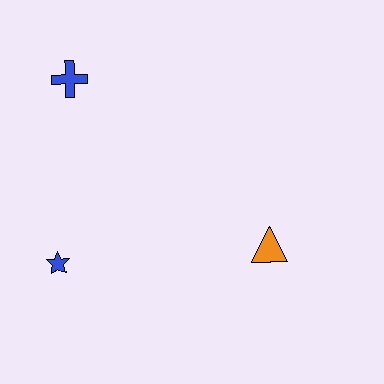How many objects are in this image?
There are 3 objects.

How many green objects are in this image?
There are no green objects.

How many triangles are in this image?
There is 1 triangle.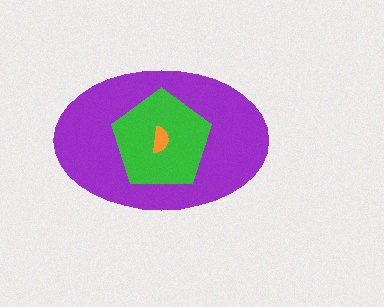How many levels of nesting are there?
3.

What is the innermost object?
The orange semicircle.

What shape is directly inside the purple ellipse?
The green pentagon.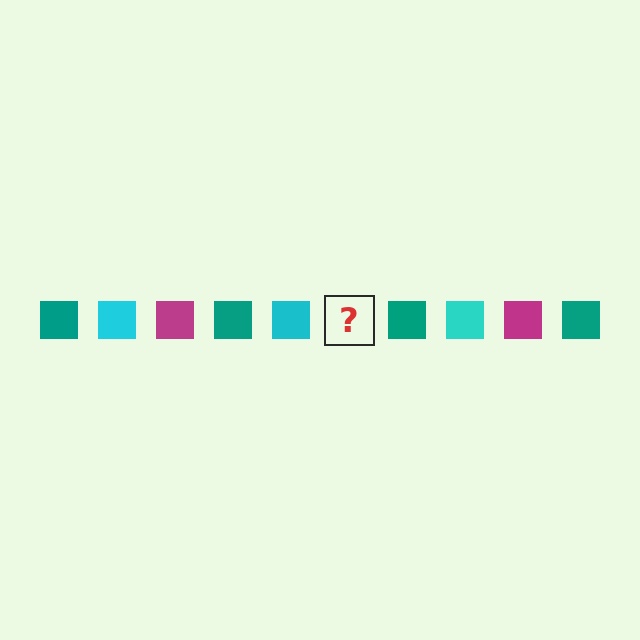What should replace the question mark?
The question mark should be replaced with a magenta square.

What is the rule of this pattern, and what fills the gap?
The rule is that the pattern cycles through teal, cyan, magenta squares. The gap should be filled with a magenta square.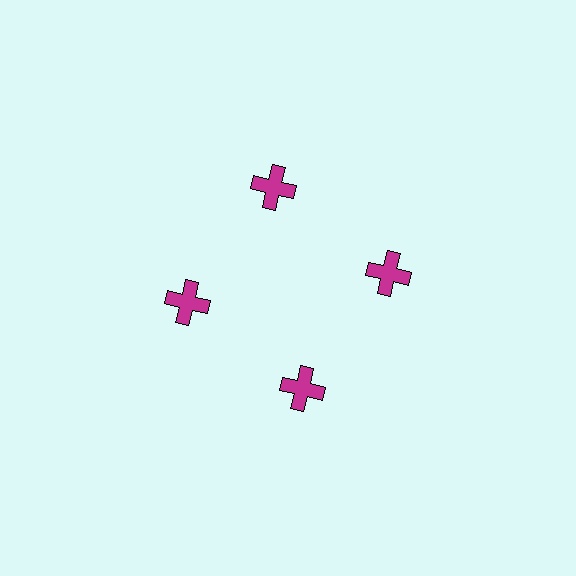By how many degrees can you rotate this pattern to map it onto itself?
The pattern maps onto itself every 90 degrees of rotation.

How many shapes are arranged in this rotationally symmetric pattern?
There are 4 shapes, arranged in 4 groups of 1.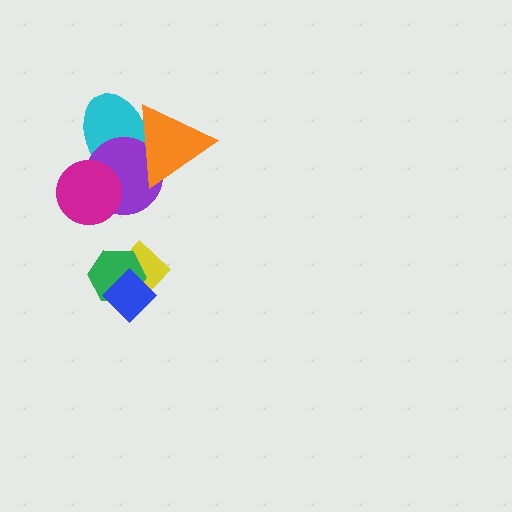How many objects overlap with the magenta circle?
2 objects overlap with the magenta circle.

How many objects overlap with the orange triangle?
2 objects overlap with the orange triangle.